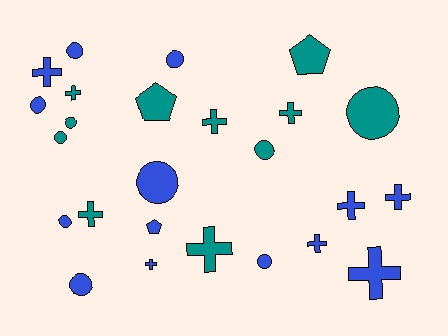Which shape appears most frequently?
Cross, with 11 objects.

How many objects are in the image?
There are 25 objects.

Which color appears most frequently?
Blue, with 14 objects.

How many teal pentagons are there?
There are 2 teal pentagons.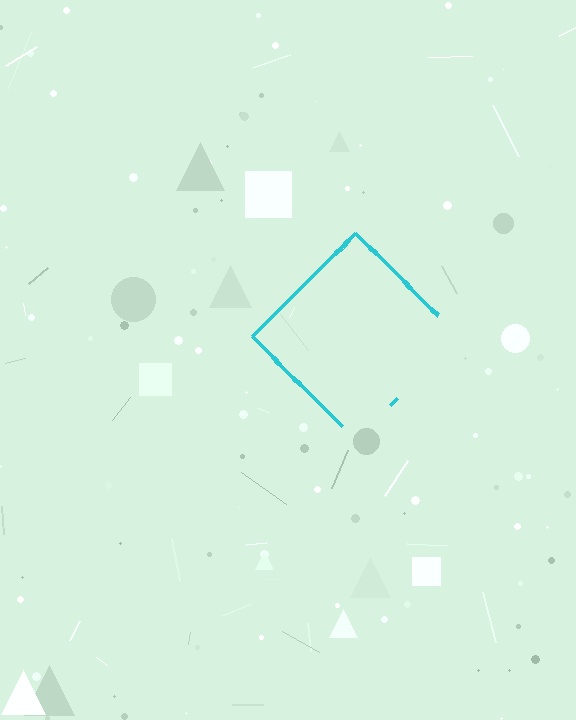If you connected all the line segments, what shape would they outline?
They would outline a diamond.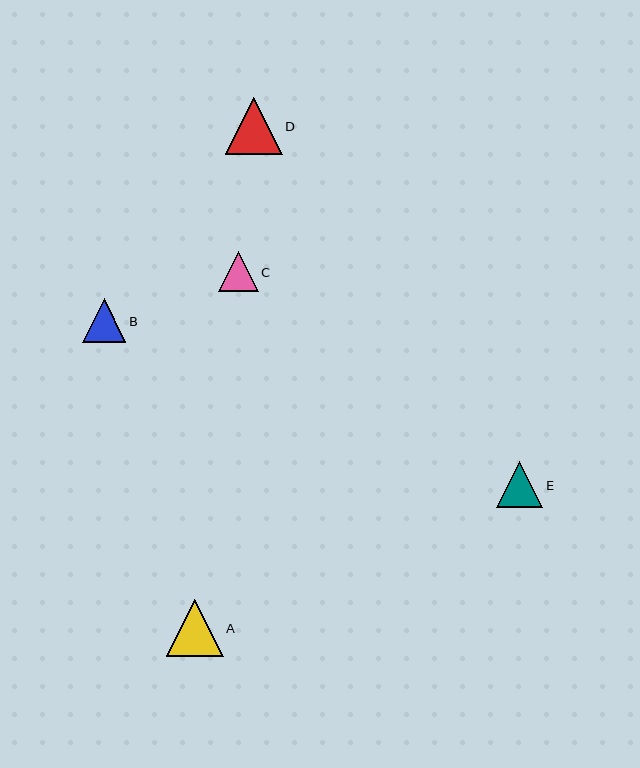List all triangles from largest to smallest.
From largest to smallest: A, D, E, B, C.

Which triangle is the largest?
Triangle A is the largest with a size of approximately 57 pixels.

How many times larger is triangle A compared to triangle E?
Triangle A is approximately 1.2 times the size of triangle E.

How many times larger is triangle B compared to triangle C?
Triangle B is approximately 1.1 times the size of triangle C.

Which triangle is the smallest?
Triangle C is the smallest with a size of approximately 39 pixels.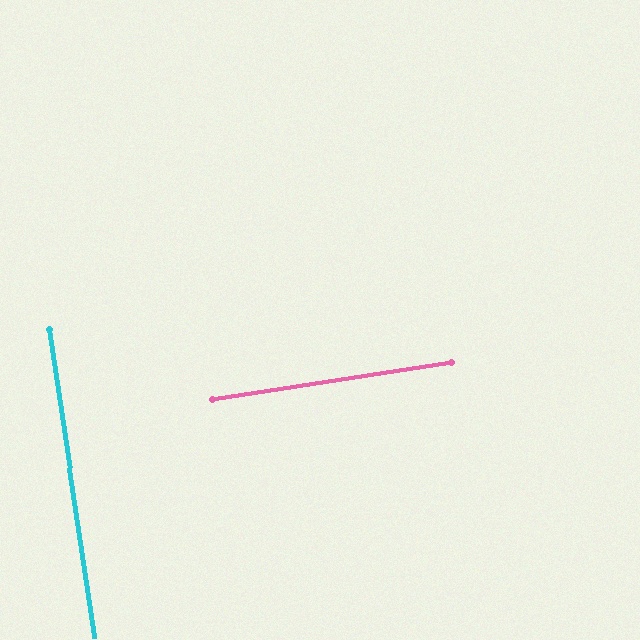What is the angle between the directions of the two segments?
Approximately 90 degrees.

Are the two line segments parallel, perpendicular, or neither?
Perpendicular — they meet at approximately 90°.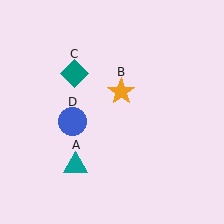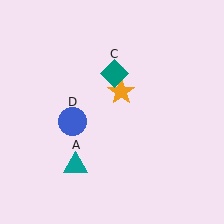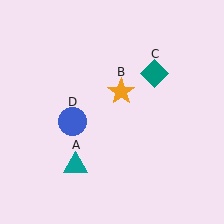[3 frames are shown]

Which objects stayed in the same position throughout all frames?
Teal triangle (object A) and orange star (object B) and blue circle (object D) remained stationary.